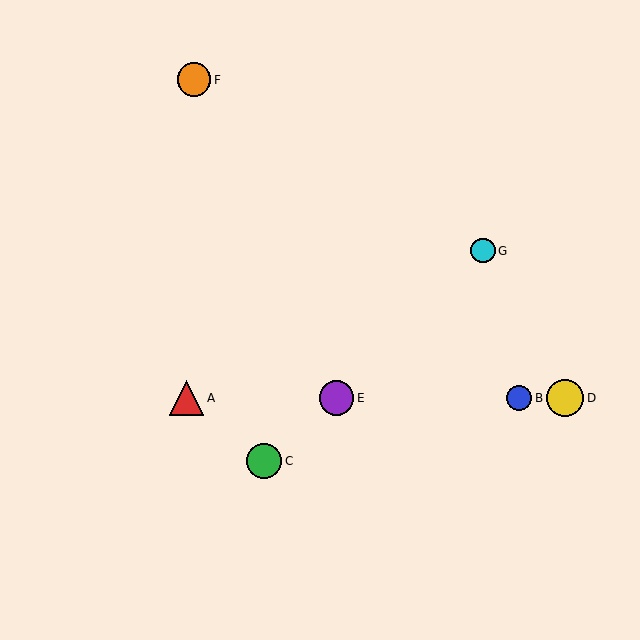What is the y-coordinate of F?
Object F is at y≈80.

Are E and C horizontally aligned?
No, E is at y≈398 and C is at y≈461.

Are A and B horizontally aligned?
Yes, both are at y≈398.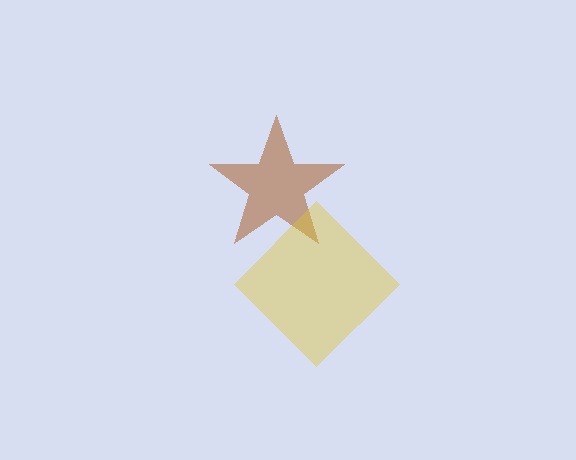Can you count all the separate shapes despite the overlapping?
Yes, there are 2 separate shapes.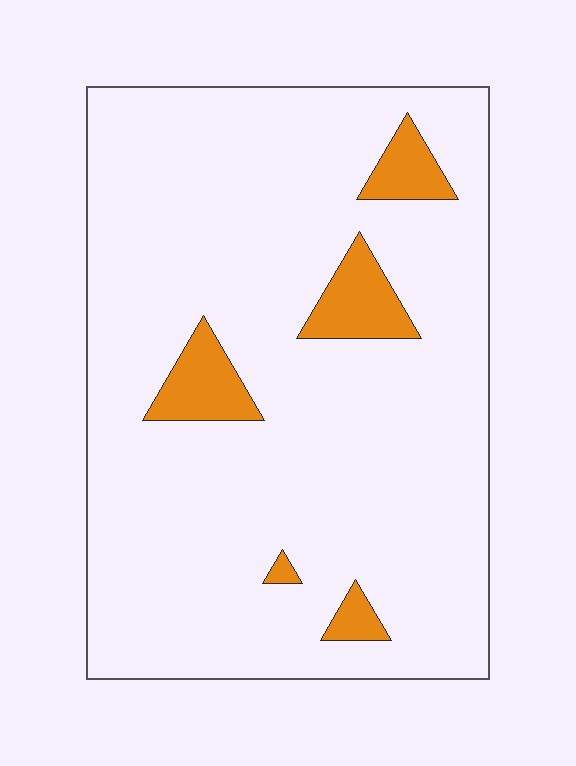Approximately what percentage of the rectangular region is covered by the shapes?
Approximately 10%.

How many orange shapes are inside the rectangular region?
5.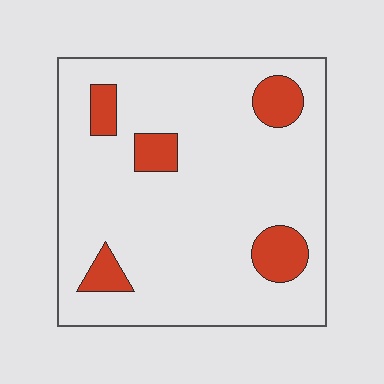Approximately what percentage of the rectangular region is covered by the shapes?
Approximately 15%.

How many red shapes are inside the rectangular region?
5.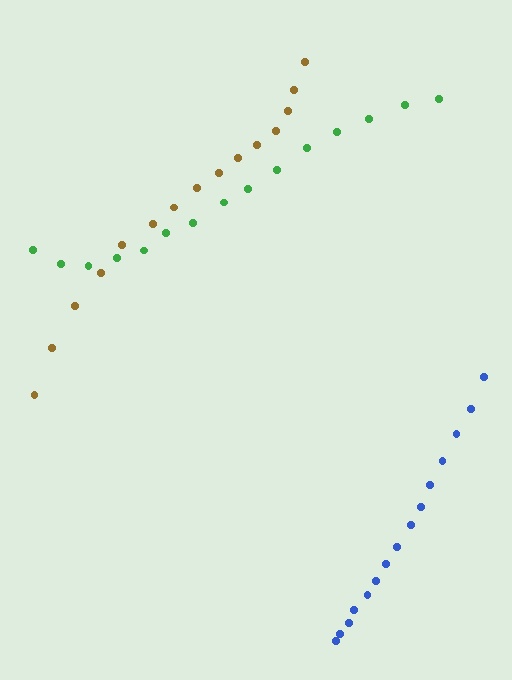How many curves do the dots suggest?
There are 3 distinct paths.